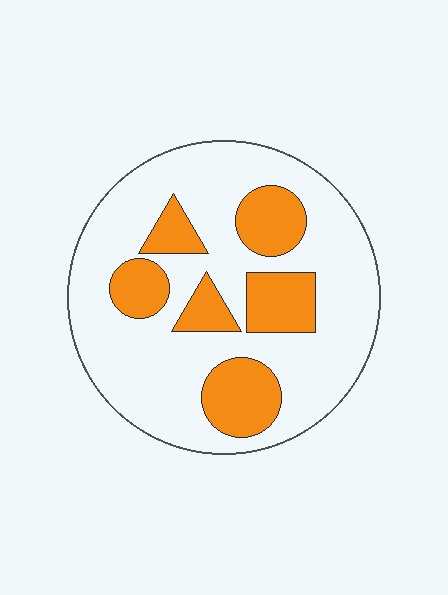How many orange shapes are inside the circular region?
6.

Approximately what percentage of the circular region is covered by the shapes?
Approximately 25%.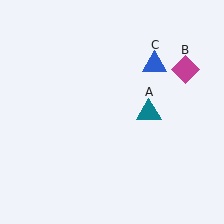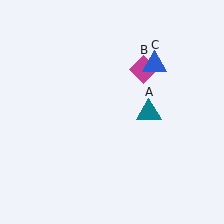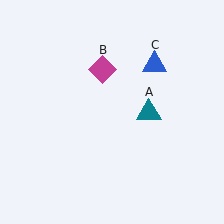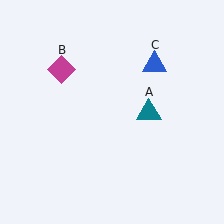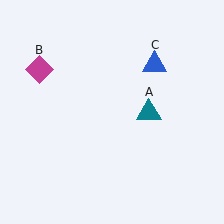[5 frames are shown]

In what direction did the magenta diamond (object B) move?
The magenta diamond (object B) moved left.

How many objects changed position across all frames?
1 object changed position: magenta diamond (object B).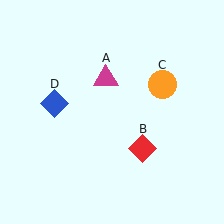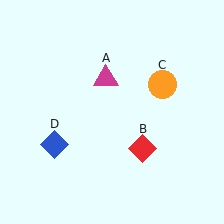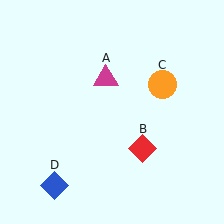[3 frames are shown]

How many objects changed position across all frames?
1 object changed position: blue diamond (object D).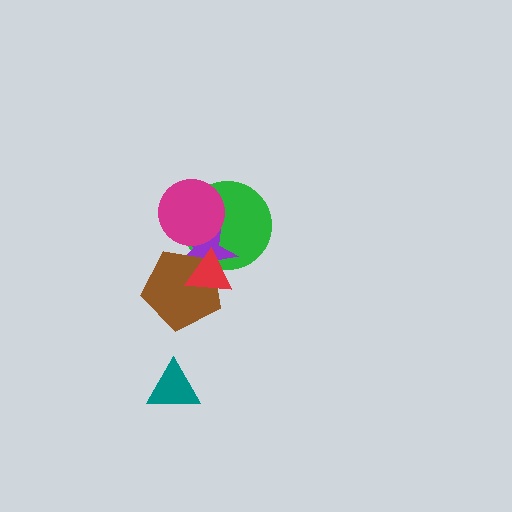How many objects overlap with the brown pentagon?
2 objects overlap with the brown pentagon.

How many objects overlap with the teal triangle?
0 objects overlap with the teal triangle.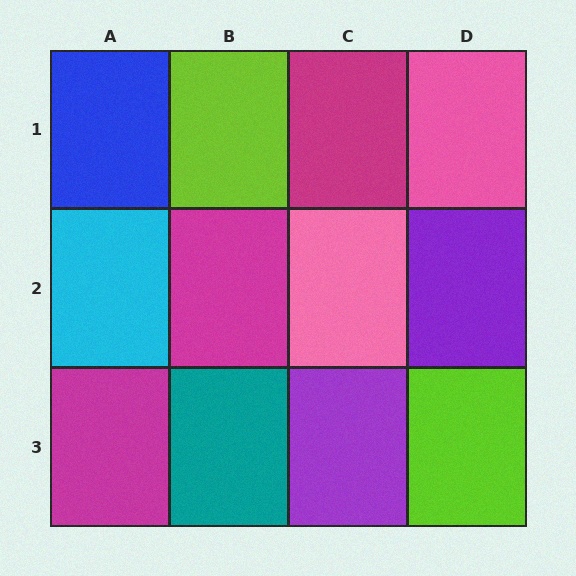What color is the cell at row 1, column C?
Magenta.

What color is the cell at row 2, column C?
Pink.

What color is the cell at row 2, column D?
Purple.